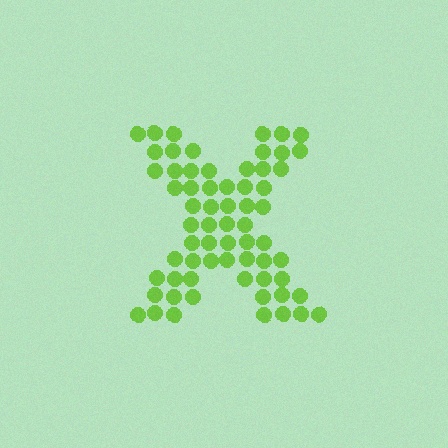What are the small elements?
The small elements are circles.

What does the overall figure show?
The overall figure shows the letter X.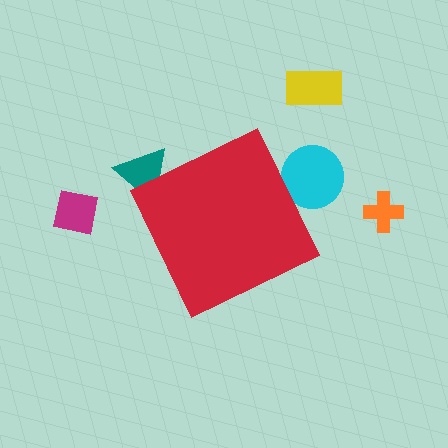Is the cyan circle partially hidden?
Yes, the cyan circle is partially hidden behind the red diamond.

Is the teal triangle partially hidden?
Yes, the teal triangle is partially hidden behind the red diamond.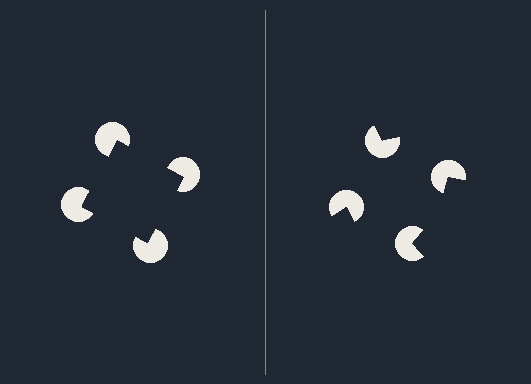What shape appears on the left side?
An illusory square.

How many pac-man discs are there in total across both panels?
8 — 4 on each side.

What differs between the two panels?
The pac-man discs are positioned identically on both sides; only the wedge orientations differ. On the left they align to a square; on the right they are misaligned.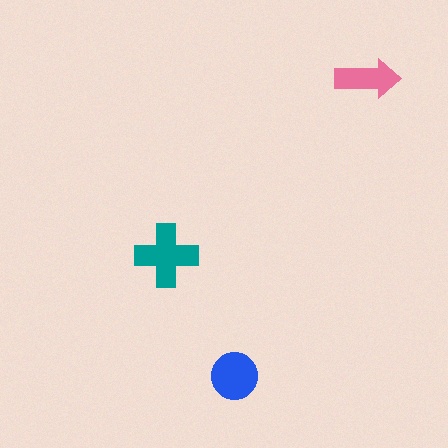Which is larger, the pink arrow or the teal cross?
The teal cross.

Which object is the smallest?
The pink arrow.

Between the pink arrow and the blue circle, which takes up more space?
The blue circle.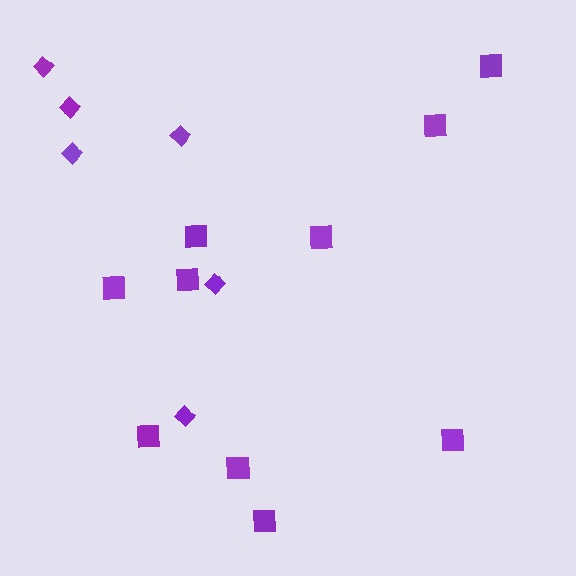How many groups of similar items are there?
There are 2 groups: one group of squares (10) and one group of diamonds (6).